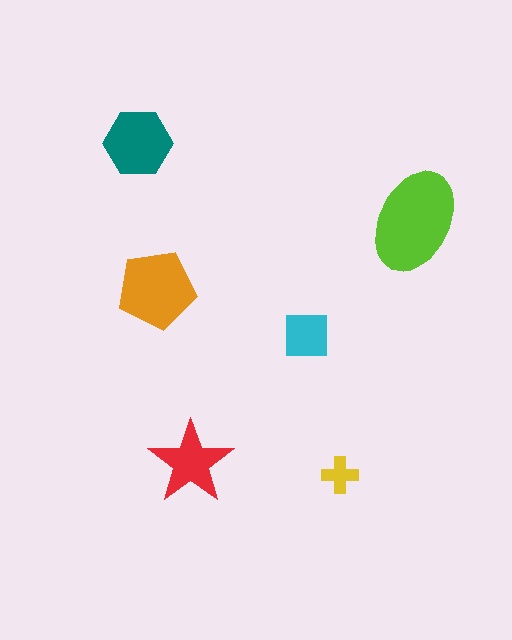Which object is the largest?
The lime ellipse.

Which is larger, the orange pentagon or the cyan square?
The orange pentagon.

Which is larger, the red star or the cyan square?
The red star.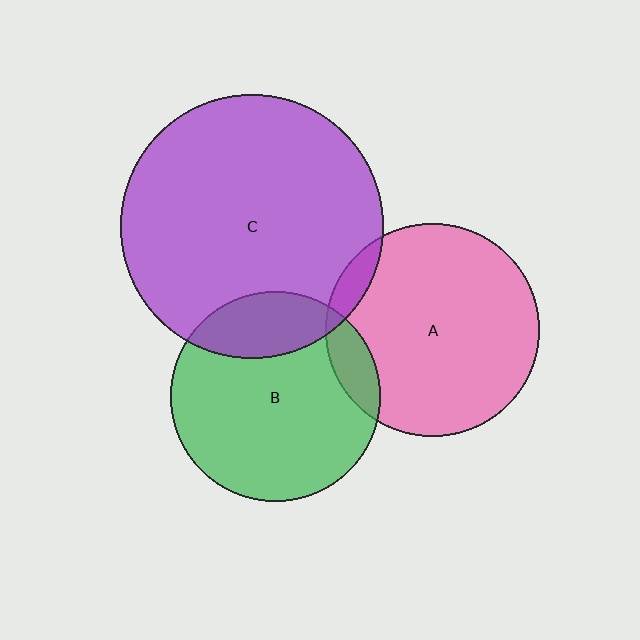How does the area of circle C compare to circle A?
Approximately 1.5 times.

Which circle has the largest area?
Circle C (purple).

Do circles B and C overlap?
Yes.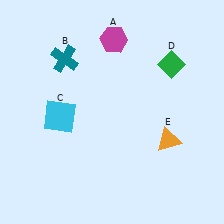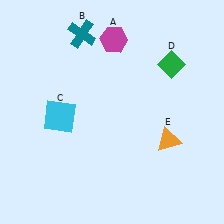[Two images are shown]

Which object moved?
The teal cross (B) moved up.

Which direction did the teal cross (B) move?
The teal cross (B) moved up.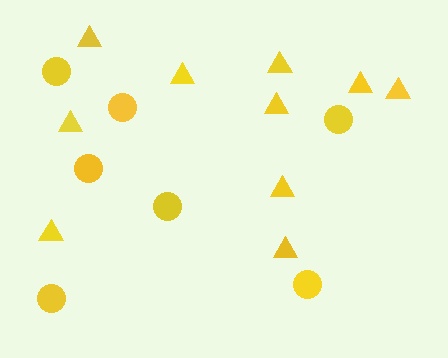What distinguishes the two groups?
There are 2 groups: one group of triangles (10) and one group of circles (7).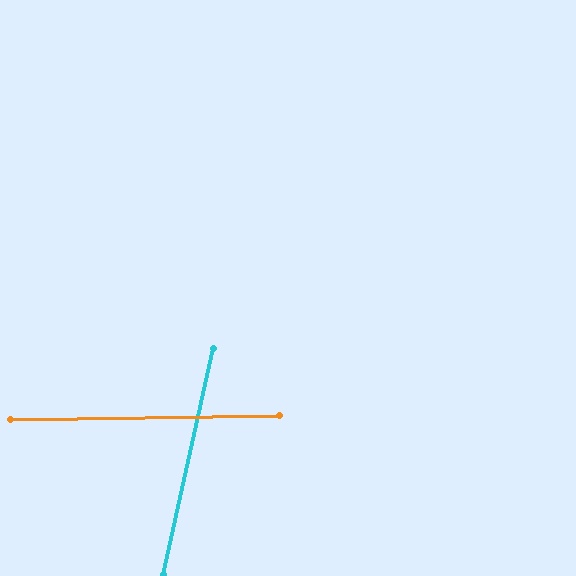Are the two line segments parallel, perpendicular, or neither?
Neither parallel nor perpendicular — they differ by about 77°.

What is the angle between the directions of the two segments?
Approximately 77 degrees.